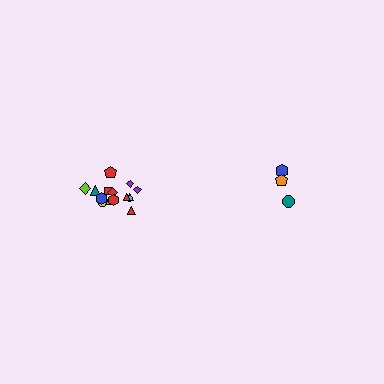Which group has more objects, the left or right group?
The left group.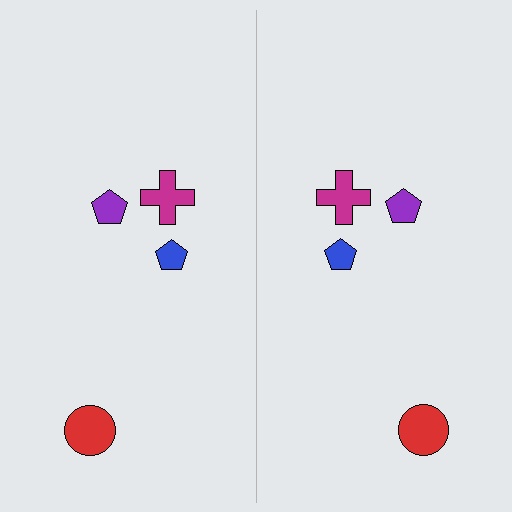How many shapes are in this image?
There are 8 shapes in this image.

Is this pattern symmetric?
Yes, this pattern has bilateral (reflection) symmetry.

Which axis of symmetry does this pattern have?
The pattern has a vertical axis of symmetry running through the center of the image.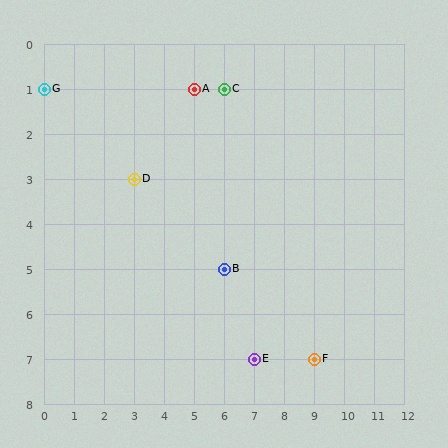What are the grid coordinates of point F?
Point F is at grid coordinates (9, 7).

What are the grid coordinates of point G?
Point G is at grid coordinates (0, 1).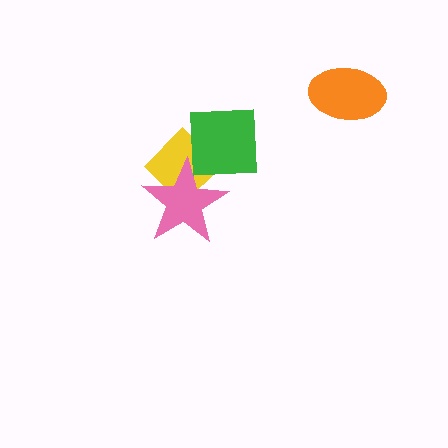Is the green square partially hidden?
No, no other shape covers it.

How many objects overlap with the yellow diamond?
2 objects overlap with the yellow diamond.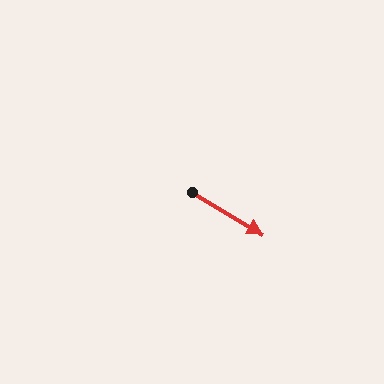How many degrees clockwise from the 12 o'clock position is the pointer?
Approximately 121 degrees.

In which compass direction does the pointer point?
Southeast.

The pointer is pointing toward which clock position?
Roughly 4 o'clock.